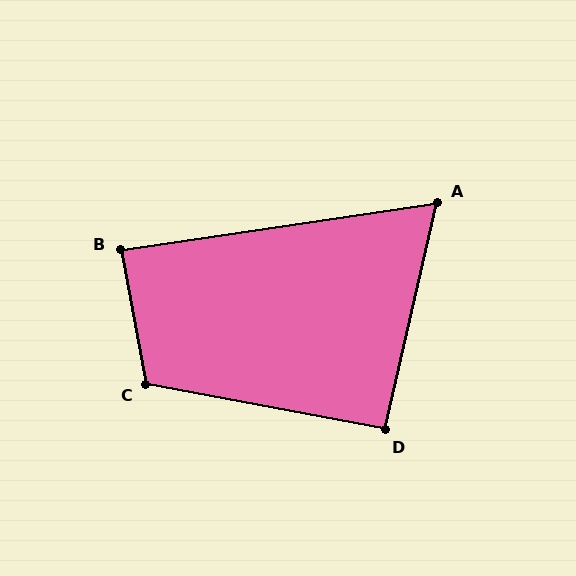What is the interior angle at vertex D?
Approximately 92 degrees (approximately right).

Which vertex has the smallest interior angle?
A, at approximately 69 degrees.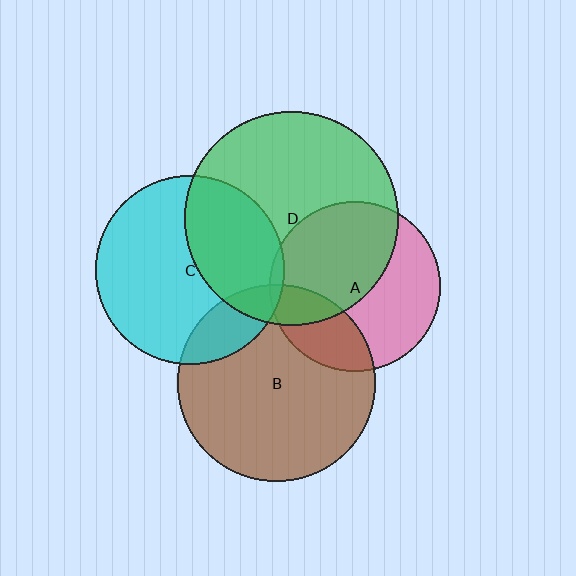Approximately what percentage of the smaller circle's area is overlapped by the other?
Approximately 35%.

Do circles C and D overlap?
Yes.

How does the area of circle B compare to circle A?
Approximately 1.3 times.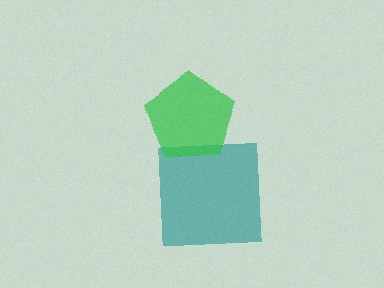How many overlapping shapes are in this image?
There are 2 overlapping shapes in the image.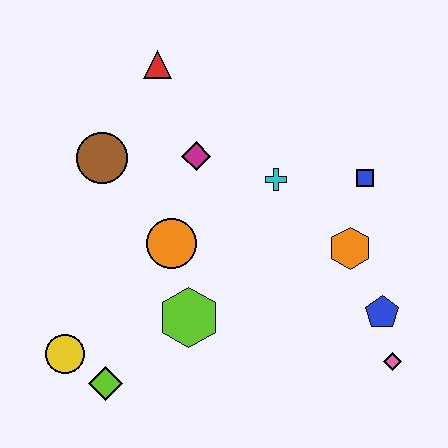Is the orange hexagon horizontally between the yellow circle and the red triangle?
No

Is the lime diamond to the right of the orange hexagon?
No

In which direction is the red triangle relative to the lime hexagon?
The red triangle is above the lime hexagon.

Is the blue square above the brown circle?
No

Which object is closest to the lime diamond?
The yellow circle is closest to the lime diamond.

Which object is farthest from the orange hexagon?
The yellow circle is farthest from the orange hexagon.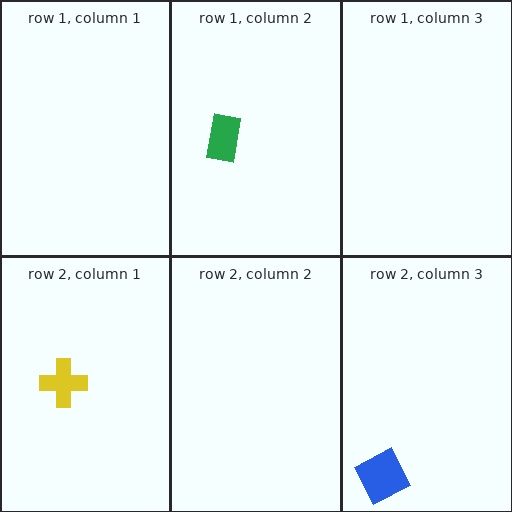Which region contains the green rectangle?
The row 1, column 2 region.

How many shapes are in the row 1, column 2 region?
1.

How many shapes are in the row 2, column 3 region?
1.